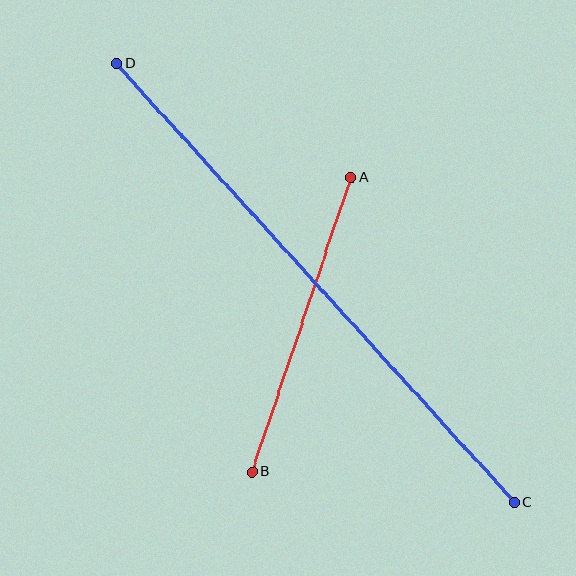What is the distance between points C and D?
The distance is approximately 592 pixels.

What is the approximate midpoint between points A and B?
The midpoint is at approximately (301, 324) pixels.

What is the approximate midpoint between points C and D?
The midpoint is at approximately (315, 283) pixels.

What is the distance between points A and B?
The distance is approximately 311 pixels.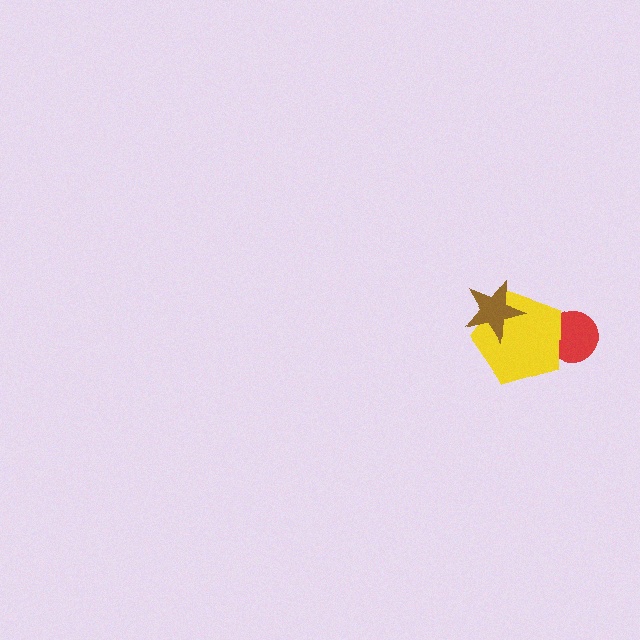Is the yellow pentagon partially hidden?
Yes, it is partially covered by another shape.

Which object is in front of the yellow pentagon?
The brown star is in front of the yellow pentagon.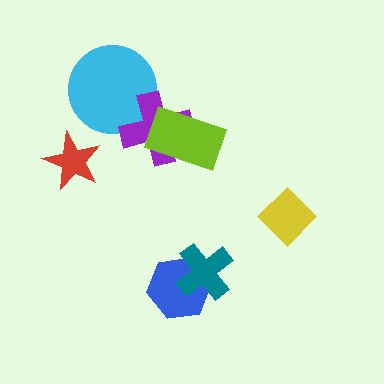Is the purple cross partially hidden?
Yes, it is partially covered by another shape.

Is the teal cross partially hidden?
No, no other shape covers it.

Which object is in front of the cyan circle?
The purple cross is in front of the cyan circle.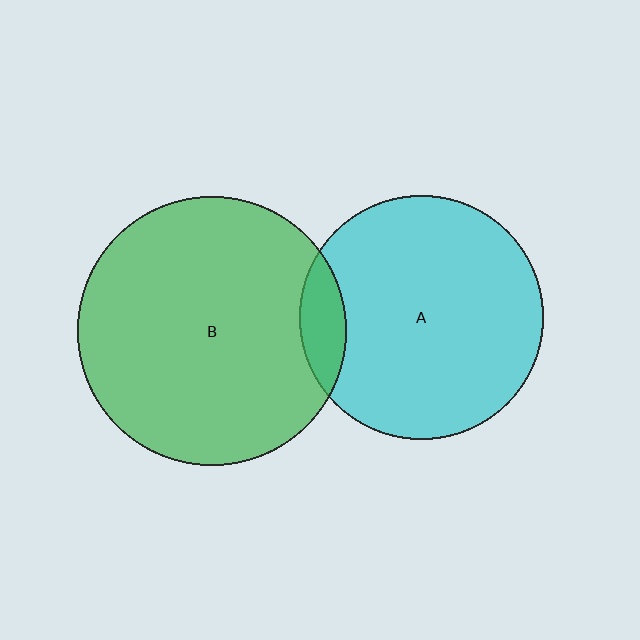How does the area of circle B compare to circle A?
Approximately 1.2 times.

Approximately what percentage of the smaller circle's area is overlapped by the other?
Approximately 10%.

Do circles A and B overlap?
Yes.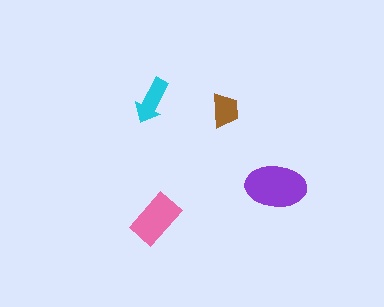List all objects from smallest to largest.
The brown trapezoid, the cyan arrow, the pink rectangle, the purple ellipse.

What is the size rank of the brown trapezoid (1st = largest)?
4th.